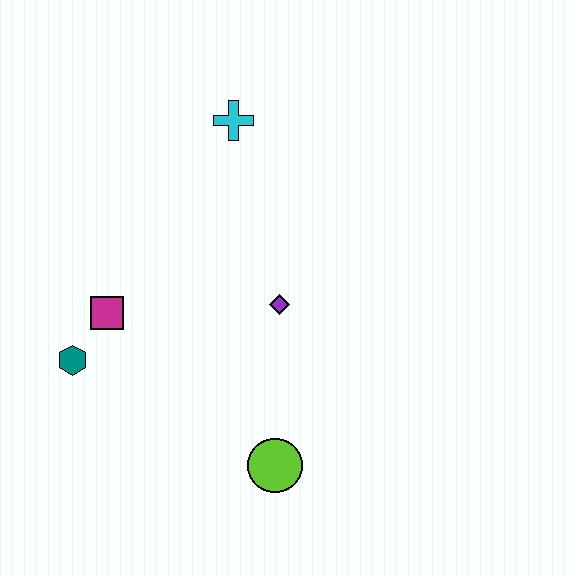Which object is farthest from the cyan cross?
The lime circle is farthest from the cyan cross.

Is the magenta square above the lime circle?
Yes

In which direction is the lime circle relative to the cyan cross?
The lime circle is below the cyan cross.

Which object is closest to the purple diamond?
The lime circle is closest to the purple diamond.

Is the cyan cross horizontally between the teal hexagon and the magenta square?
No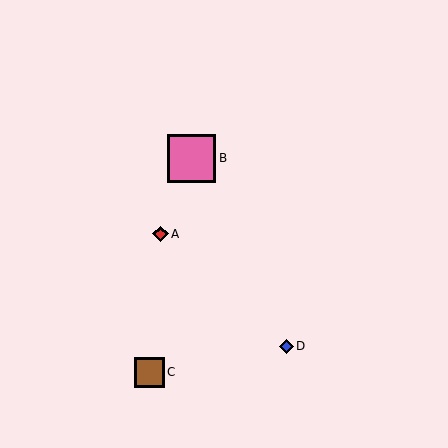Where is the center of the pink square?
The center of the pink square is at (192, 158).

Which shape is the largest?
The pink square (labeled B) is the largest.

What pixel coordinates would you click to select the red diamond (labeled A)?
Click at (161, 234) to select the red diamond A.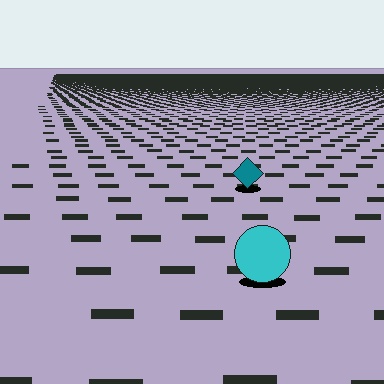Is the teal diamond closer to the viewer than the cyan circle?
No. The cyan circle is closer — you can tell from the texture gradient: the ground texture is coarser near it.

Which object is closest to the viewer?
The cyan circle is closest. The texture marks near it are larger and more spread out.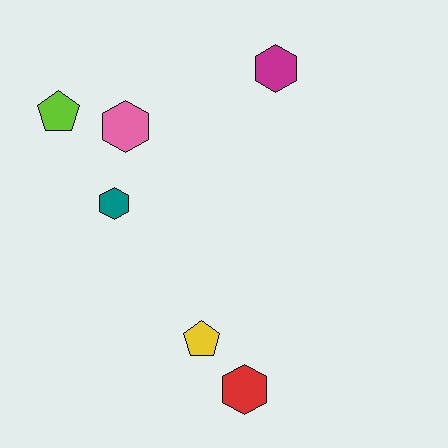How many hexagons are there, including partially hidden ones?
There are 4 hexagons.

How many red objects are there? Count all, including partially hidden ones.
There is 1 red object.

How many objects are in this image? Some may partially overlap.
There are 6 objects.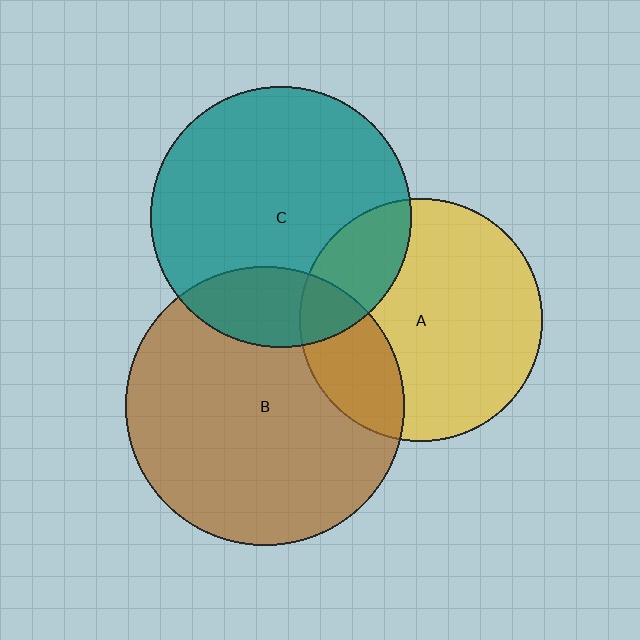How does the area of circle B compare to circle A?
Approximately 1.3 times.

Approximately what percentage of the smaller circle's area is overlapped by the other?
Approximately 20%.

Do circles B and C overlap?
Yes.